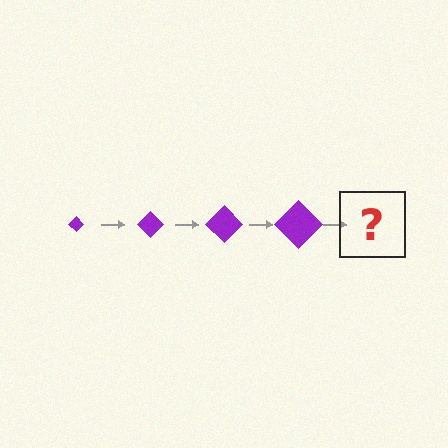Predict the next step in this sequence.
The next step is a purple diamond, larger than the previous one.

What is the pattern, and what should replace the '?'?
The pattern is that the diamond gets progressively larger each step. The '?' should be a purple diamond, larger than the previous one.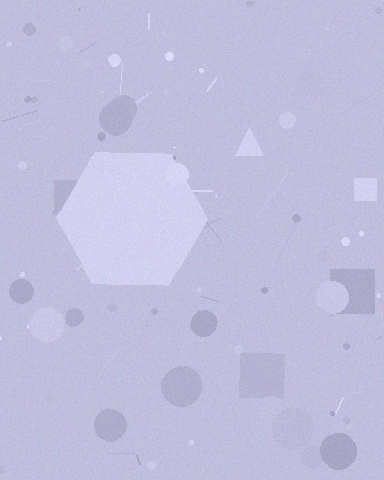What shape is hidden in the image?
A hexagon is hidden in the image.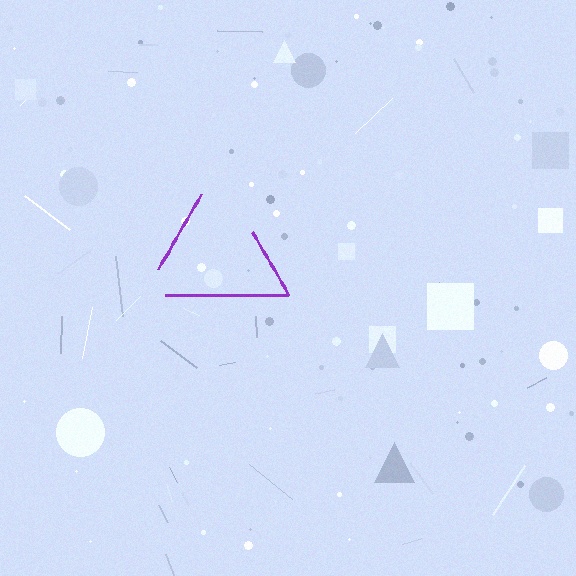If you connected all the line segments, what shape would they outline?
They would outline a triangle.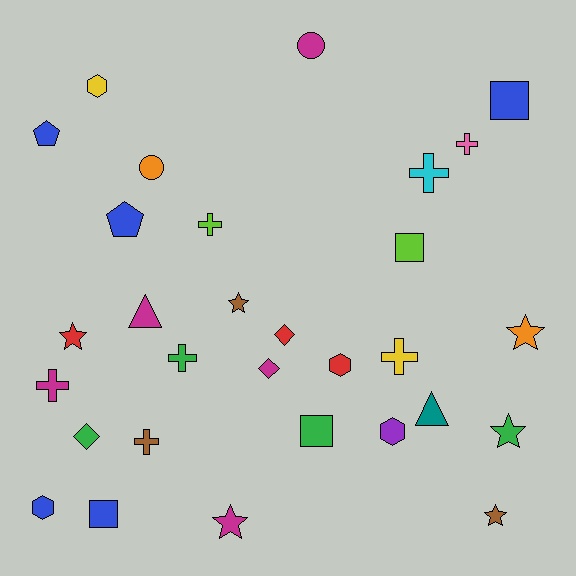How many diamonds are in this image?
There are 3 diamonds.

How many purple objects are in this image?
There is 1 purple object.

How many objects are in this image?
There are 30 objects.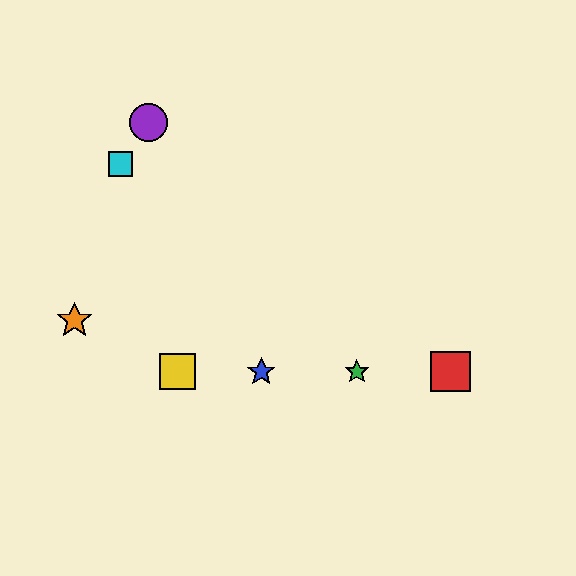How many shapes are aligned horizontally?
4 shapes (the red square, the blue star, the green star, the yellow square) are aligned horizontally.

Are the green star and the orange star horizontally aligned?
No, the green star is at y≈372 and the orange star is at y≈320.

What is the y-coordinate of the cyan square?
The cyan square is at y≈164.